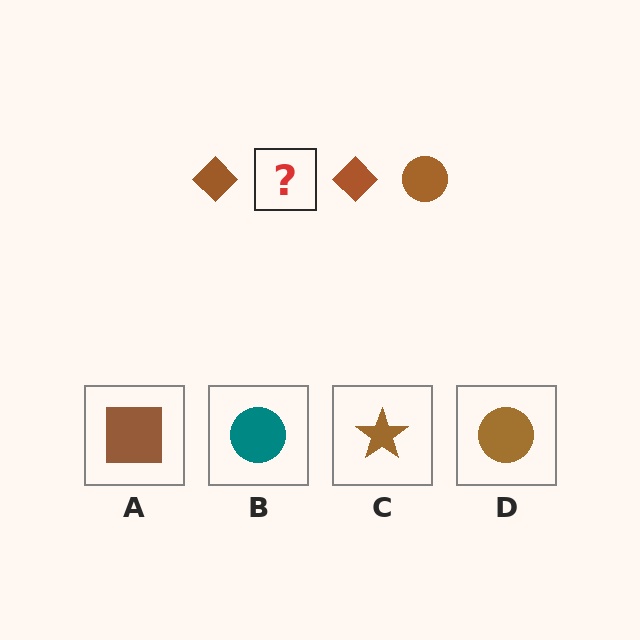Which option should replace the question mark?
Option D.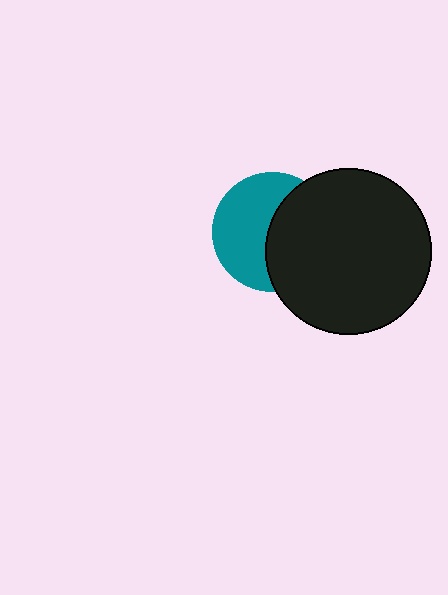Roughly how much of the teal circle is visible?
About half of it is visible (roughly 53%).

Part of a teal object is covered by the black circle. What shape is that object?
It is a circle.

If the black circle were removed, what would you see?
You would see the complete teal circle.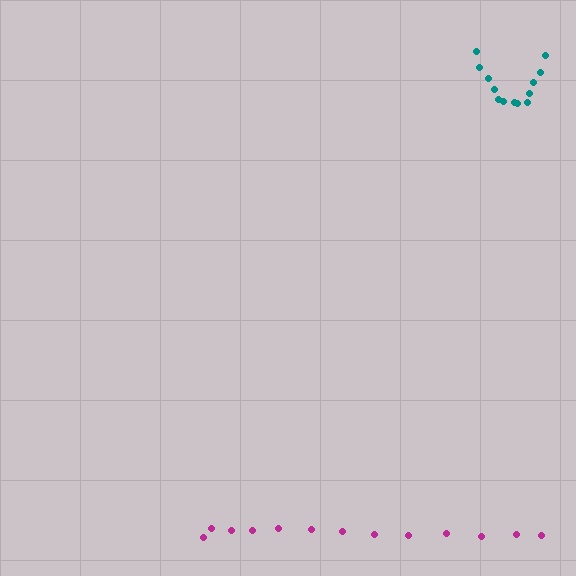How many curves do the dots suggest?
There are 2 distinct paths.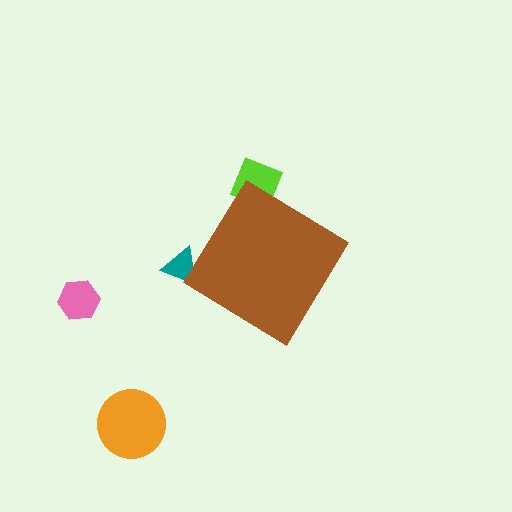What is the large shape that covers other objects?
A brown diamond.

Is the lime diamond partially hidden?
Yes, the lime diamond is partially hidden behind the brown diamond.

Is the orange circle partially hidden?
No, the orange circle is fully visible.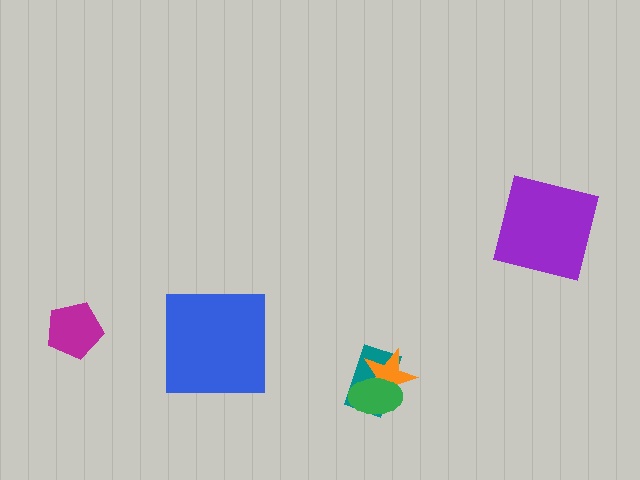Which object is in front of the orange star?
The green ellipse is in front of the orange star.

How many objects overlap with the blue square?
0 objects overlap with the blue square.